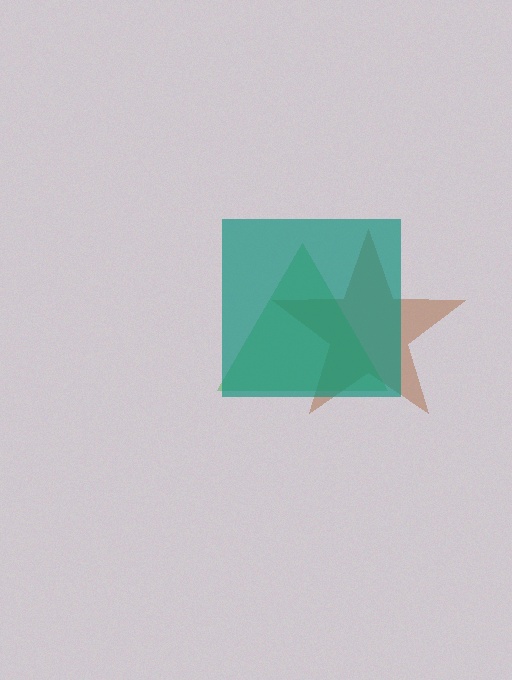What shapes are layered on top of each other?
The layered shapes are: a brown star, a green triangle, a teal square.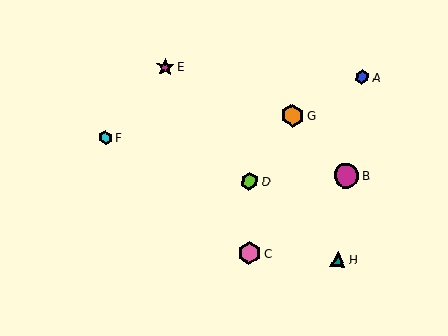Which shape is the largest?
The magenta circle (labeled B) is the largest.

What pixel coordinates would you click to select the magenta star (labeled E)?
Click at (165, 67) to select the magenta star E.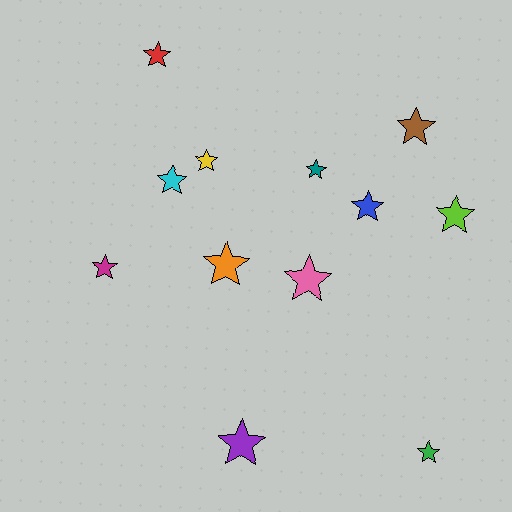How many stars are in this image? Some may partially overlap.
There are 12 stars.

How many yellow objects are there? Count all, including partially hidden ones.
There is 1 yellow object.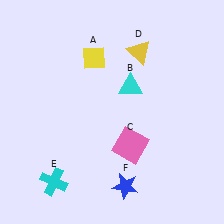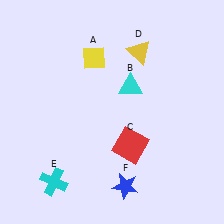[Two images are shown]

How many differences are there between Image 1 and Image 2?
There is 1 difference between the two images.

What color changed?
The square (C) changed from pink in Image 1 to red in Image 2.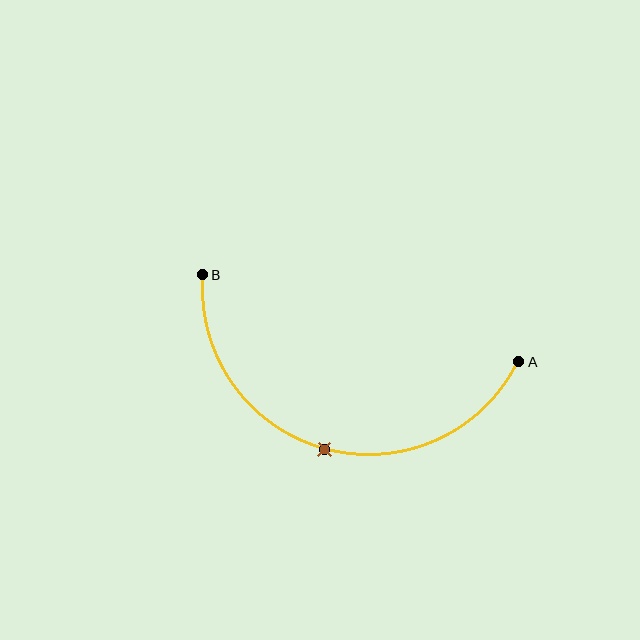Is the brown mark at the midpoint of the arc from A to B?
Yes. The brown mark lies on the arc at equal arc-length from both A and B — it is the arc midpoint.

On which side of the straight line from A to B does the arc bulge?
The arc bulges below the straight line connecting A and B.